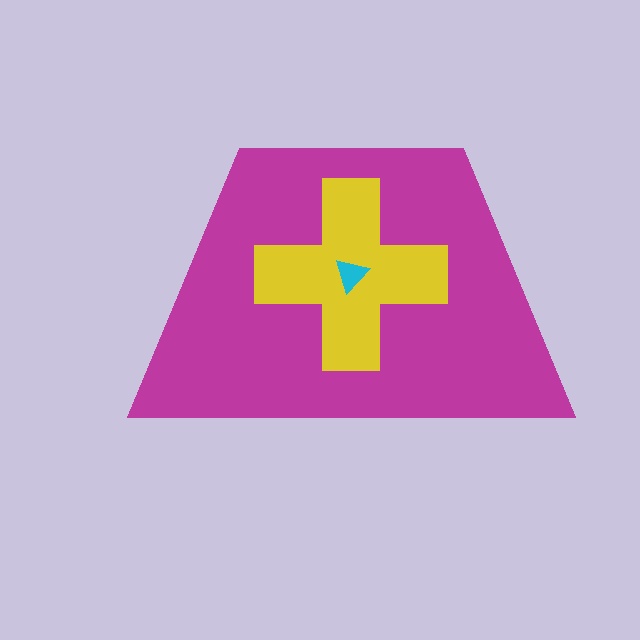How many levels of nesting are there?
3.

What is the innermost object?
The cyan triangle.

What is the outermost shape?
The magenta trapezoid.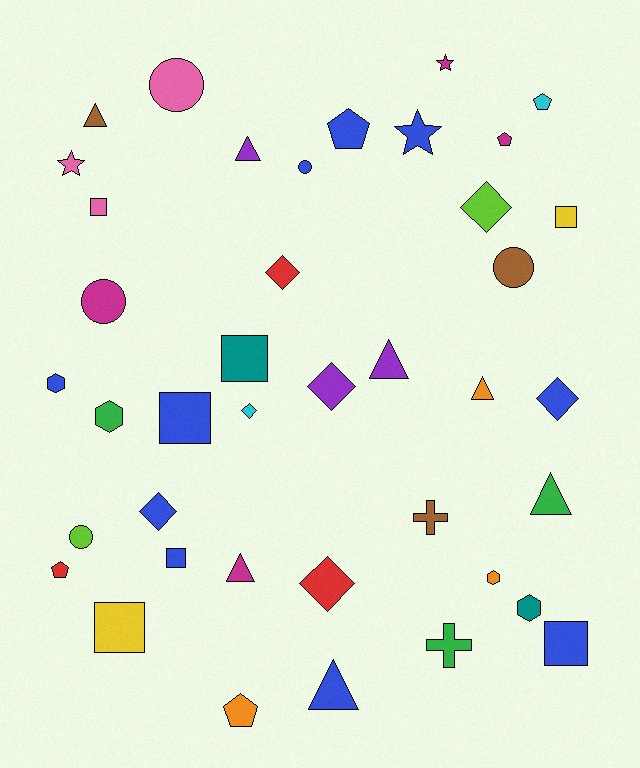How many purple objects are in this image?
There are 3 purple objects.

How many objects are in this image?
There are 40 objects.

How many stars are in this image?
There are 3 stars.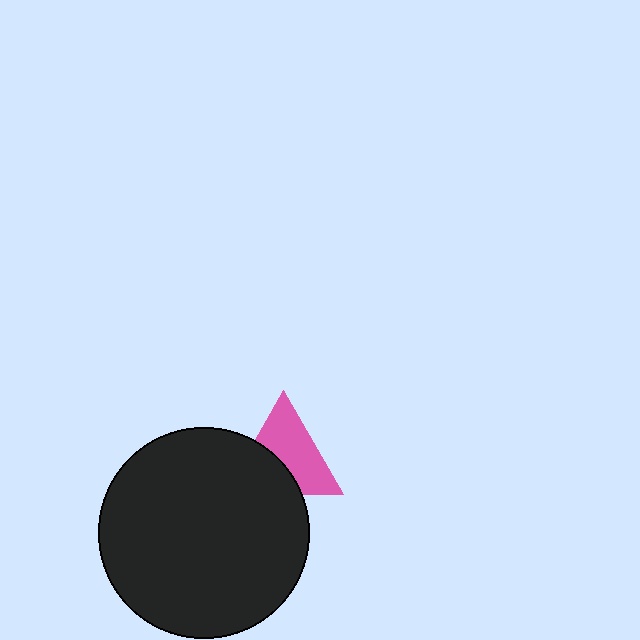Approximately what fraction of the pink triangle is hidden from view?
Roughly 39% of the pink triangle is hidden behind the black circle.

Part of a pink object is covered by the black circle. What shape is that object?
It is a triangle.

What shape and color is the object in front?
The object in front is a black circle.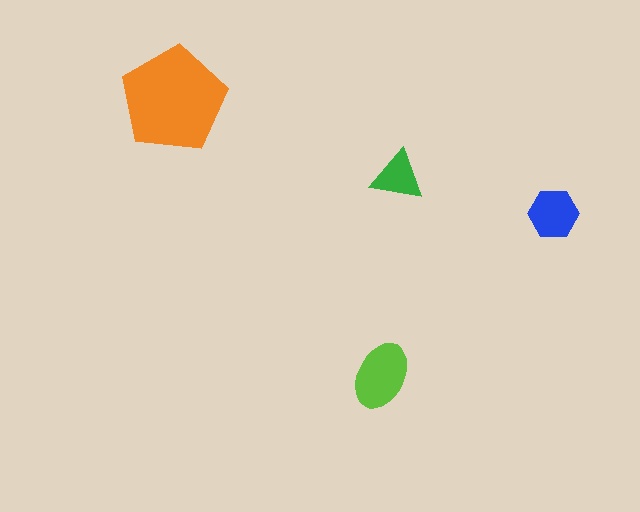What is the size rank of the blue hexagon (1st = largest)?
3rd.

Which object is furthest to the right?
The blue hexagon is rightmost.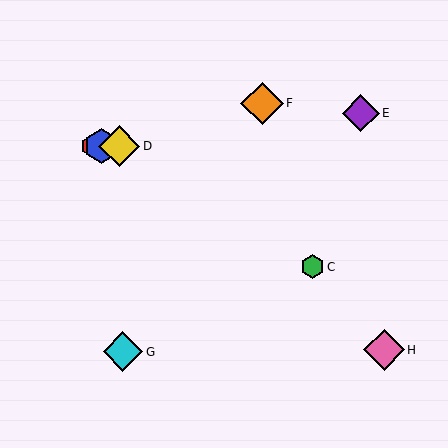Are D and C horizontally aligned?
No, D is at y≈146 and C is at y≈267.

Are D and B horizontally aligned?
Yes, both are at y≈146.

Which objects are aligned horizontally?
Objects A, B, D are aligned horizontally.